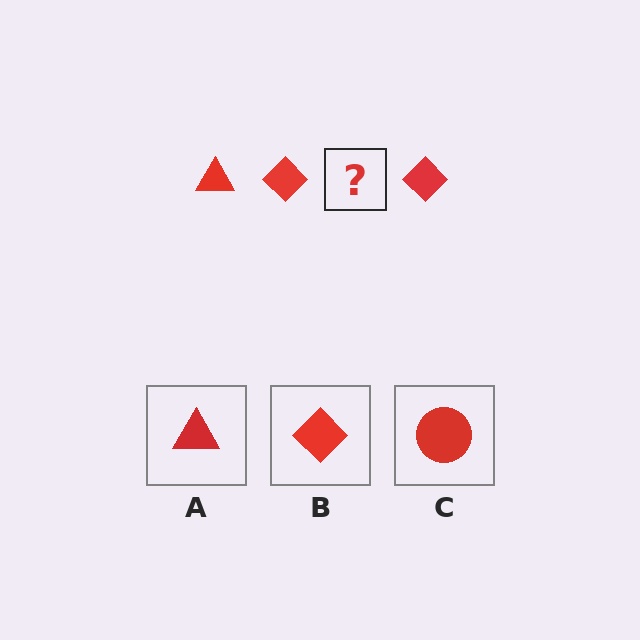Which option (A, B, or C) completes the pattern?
A.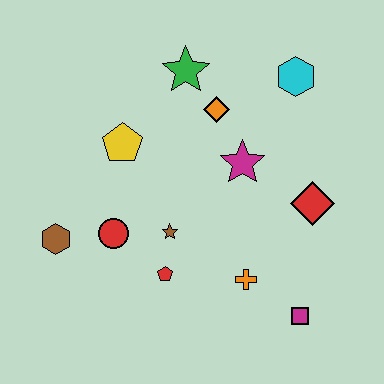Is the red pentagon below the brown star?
Yes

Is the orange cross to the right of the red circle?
Yes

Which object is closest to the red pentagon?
The brown star is closest to the red pentagon.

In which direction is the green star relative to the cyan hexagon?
The green star is to the left of the cyan hexagon.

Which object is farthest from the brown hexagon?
The cyan hexagon is farthest from the brown hexagon.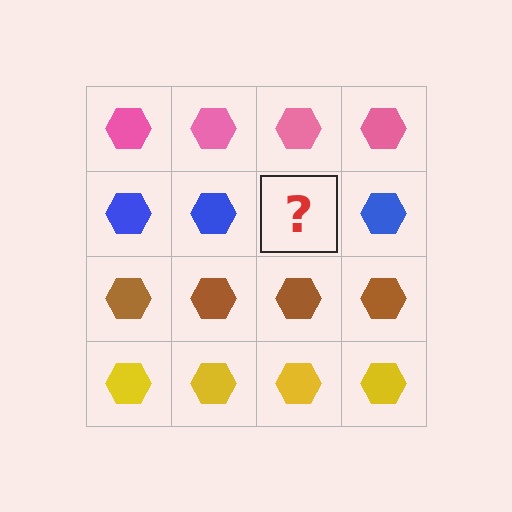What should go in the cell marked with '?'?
The missing cell should contain a blue hexagon.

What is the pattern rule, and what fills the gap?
The rule is that each row has a consistent color. The gap should be filled with a blue hexagon.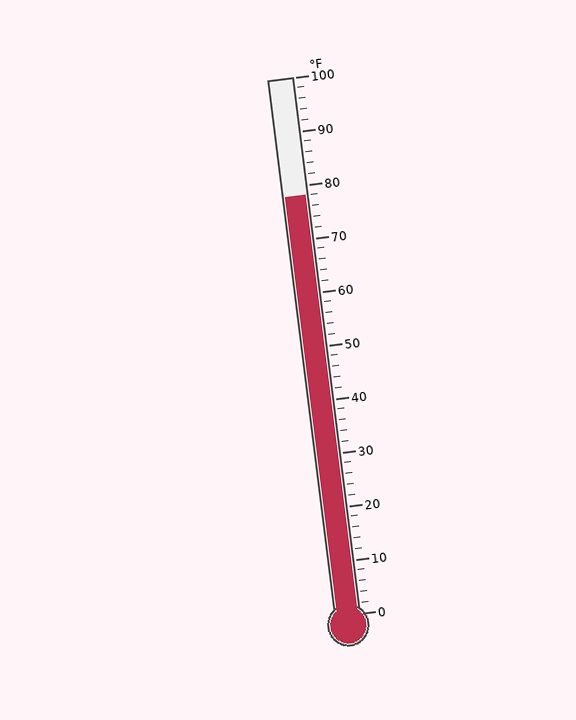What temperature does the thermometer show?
The thermometer shows approximately 78°F.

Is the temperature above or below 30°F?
The temperature is above 30°F.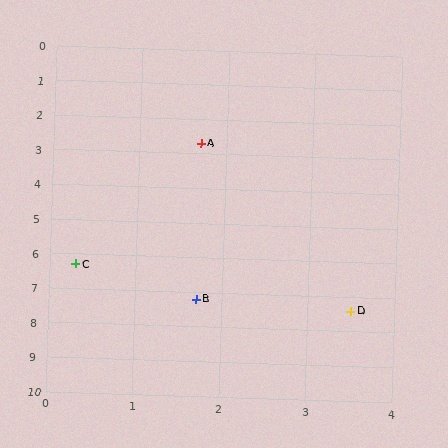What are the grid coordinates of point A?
Point A is at approximately (1.7, 2.7).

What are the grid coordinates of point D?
Point D is at approximately (3.5, 7.4).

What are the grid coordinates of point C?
Point C is at approximately (0.3, 6.3).